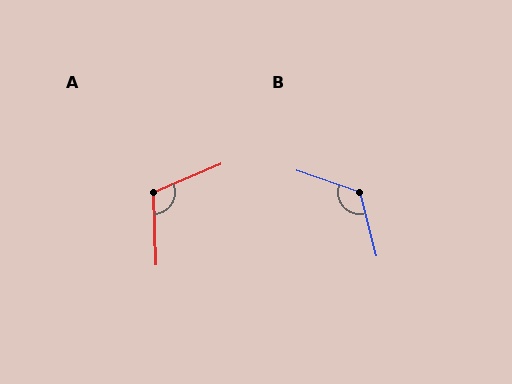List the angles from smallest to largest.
A (111°), B (124°).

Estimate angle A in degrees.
Approximately 111 degrees.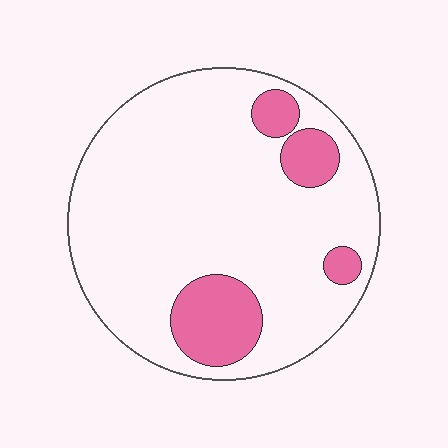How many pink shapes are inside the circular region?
4.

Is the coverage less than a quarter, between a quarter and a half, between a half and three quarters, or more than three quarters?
Less than a quarter.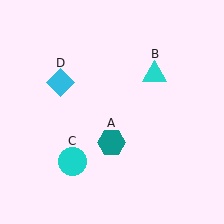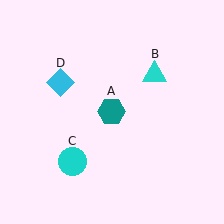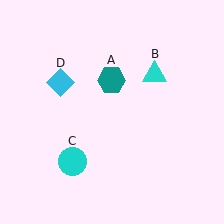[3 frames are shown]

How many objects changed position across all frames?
1 object changed position: teal hexagon (object A).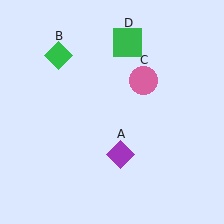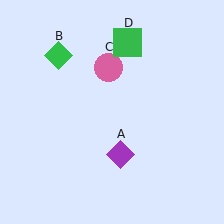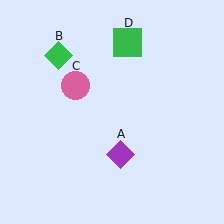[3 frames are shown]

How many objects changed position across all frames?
1 object changed position: pink circle (object C).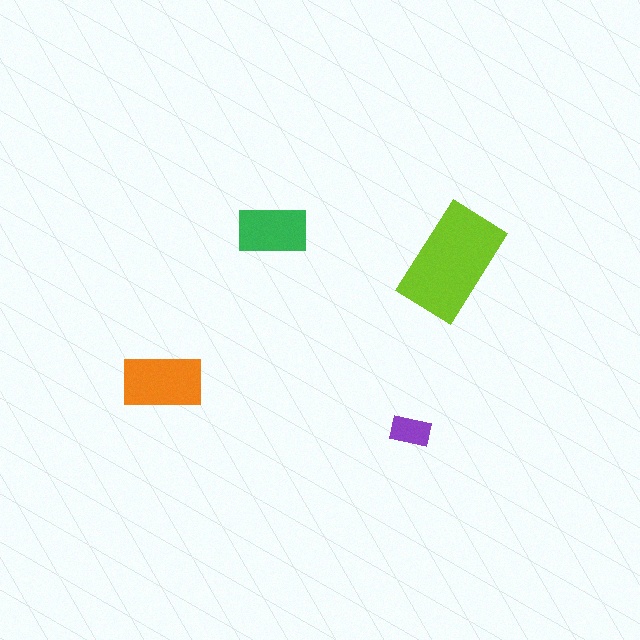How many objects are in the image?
There are 4 objects in the image.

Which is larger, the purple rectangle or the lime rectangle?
The lime one.